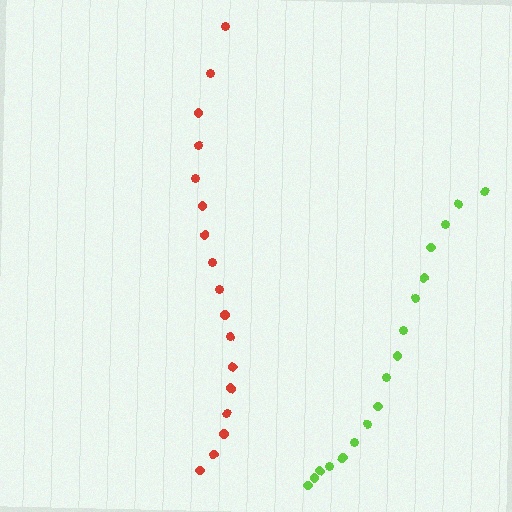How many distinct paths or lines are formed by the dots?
There are 2 distinct paths.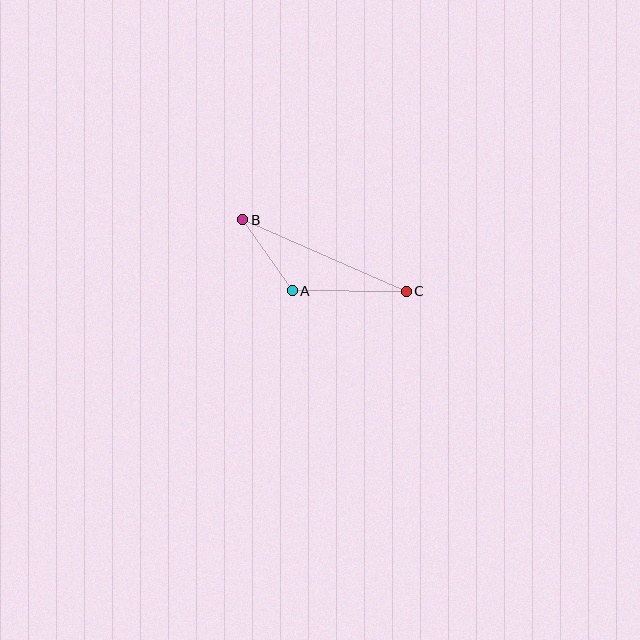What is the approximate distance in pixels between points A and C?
The distance between A and C is approximately 114 pixels.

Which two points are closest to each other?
Points A and B are closest to each other.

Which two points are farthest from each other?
Points B and C are farthest from each other.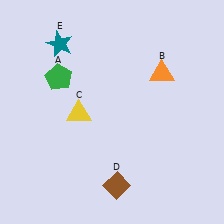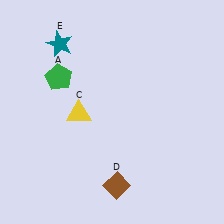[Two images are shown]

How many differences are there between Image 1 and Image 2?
There is 1 difference between the two images.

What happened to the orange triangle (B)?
The orange triangle (B) was removed in Image 2. It was in the top-right area of Image 1.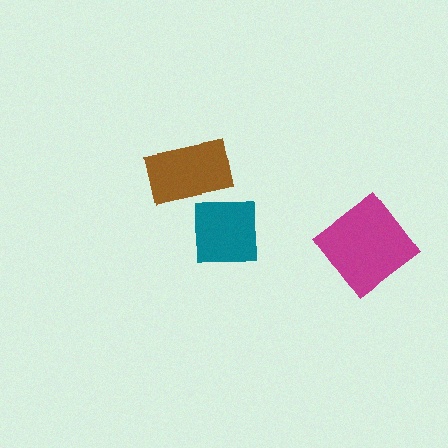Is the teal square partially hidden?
Yes, it is partially covered by another shape.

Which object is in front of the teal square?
The brown rectangle is in front of the teal square.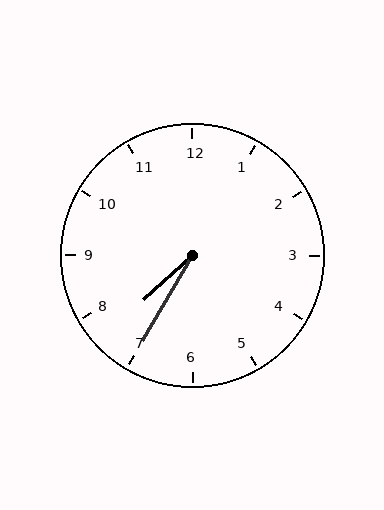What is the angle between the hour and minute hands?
Approximately 18 degrees.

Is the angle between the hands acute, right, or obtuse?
It is acute.